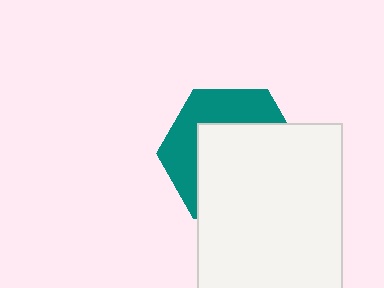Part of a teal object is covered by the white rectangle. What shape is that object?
It is a hexagon.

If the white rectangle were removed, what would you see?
You would see the complete teal hexagon.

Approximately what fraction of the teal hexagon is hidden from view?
Roughly 61% of the teal hexagon is hidden behind the white rectangle.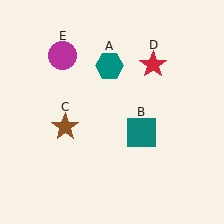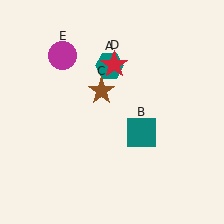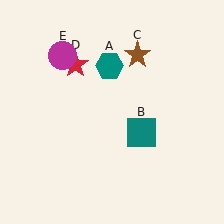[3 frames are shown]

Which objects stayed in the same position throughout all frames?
Teal hexagon (object A) and teal square (object B) and magenta circle (object E) remained stationary.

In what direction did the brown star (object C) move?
The brown star (object C) moved up and to the right.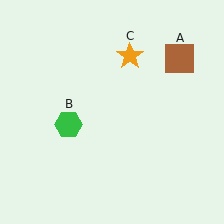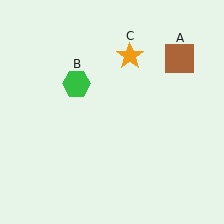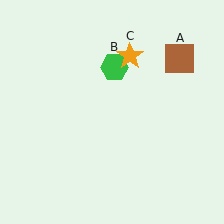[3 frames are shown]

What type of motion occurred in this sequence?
The green hexagon (object B) rotated clockwise around the center of the scene.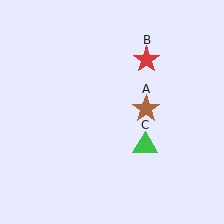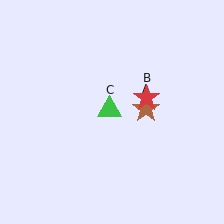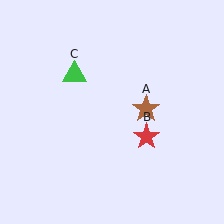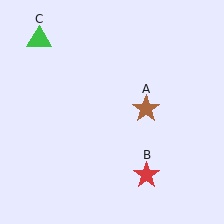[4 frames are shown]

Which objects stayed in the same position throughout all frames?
Brown star (object A) remained stationary.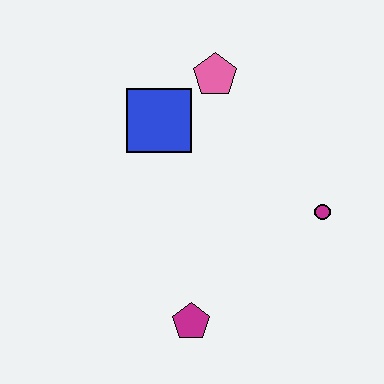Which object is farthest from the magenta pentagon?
The pink pentagon is farthest from the magenta pentagon.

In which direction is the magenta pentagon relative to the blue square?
The magenta pentagon is below the blue square.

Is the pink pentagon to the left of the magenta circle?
Yes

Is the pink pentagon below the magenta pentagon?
No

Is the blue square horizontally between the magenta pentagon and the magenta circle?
No